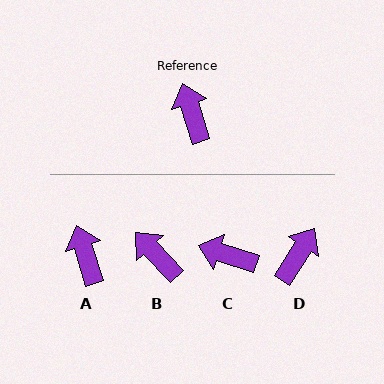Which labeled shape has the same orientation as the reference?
A.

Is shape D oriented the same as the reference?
No, it is off by about 50 degrees.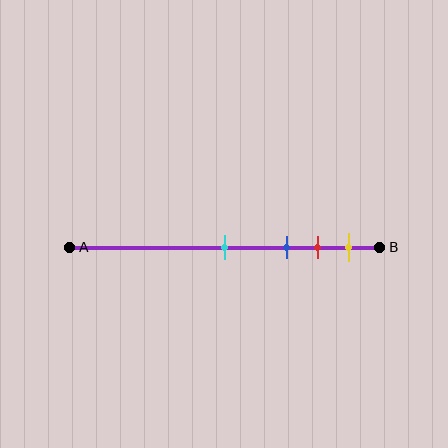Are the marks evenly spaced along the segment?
No, the marks are not evenly spaced.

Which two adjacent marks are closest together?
The red and yellow marks are the closest adjacent pair.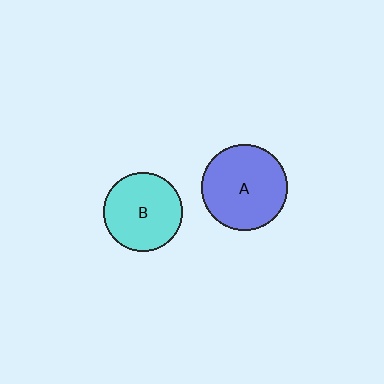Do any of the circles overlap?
No, none of the circles overlap.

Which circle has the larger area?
Circle A (blue).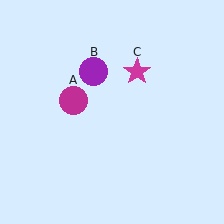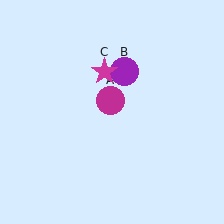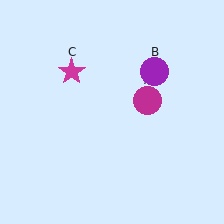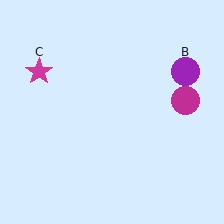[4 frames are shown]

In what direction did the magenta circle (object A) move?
The magenta circle (object A) moved right.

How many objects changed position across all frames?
3 objects changed position: magenta circle (object A), purple circle (object B), magenta star (object C).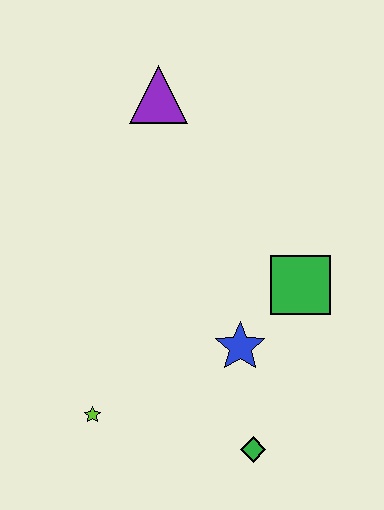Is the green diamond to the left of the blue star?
No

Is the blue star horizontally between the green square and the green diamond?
No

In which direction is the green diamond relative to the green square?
The green diamond is below the green square.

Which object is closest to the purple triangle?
The green square is closest to the purple triangle.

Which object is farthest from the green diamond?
The purple triangle is farthest from the green diamond.